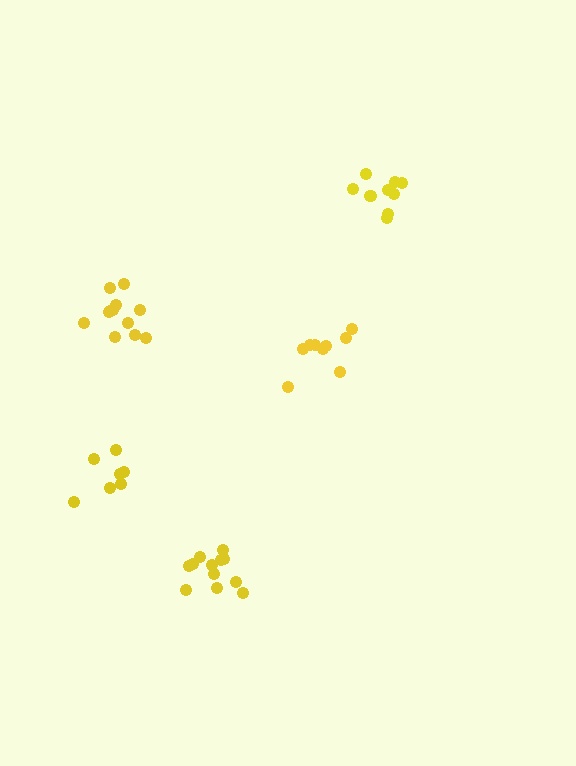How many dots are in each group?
Group 1: 12 dots, Group 2: 10 dots, Group 3: 7 dots, Group 4: 9 dots, Group 5: 12 dots (50 total).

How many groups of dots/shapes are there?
There are 5 groups.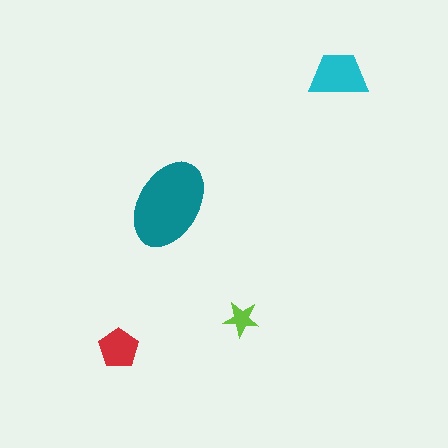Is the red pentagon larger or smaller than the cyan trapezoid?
Smaller.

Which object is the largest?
The teal ellipse.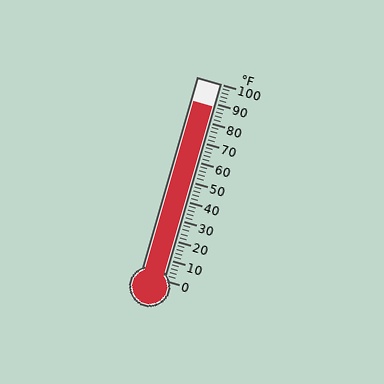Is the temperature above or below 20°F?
The temperature is above 20°F.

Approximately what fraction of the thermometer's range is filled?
The thermometer is filled to approximately 90% of its range.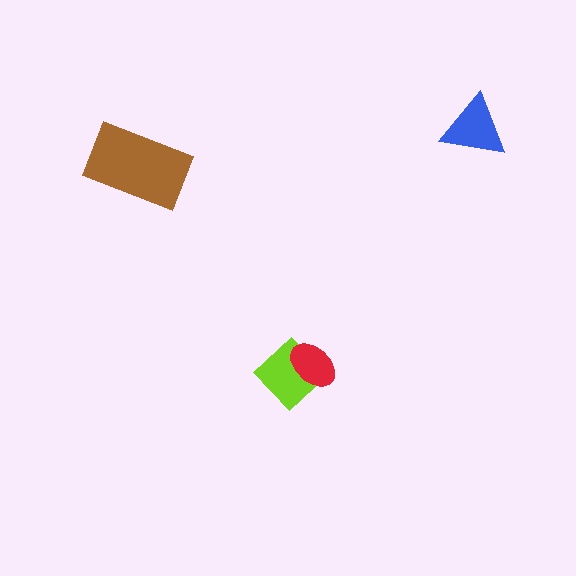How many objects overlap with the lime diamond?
1 object overlaps with the lime diamond.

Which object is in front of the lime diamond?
The red ellipse is in front of the lime diamond.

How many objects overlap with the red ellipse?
1 object overlaps with the red ellipse.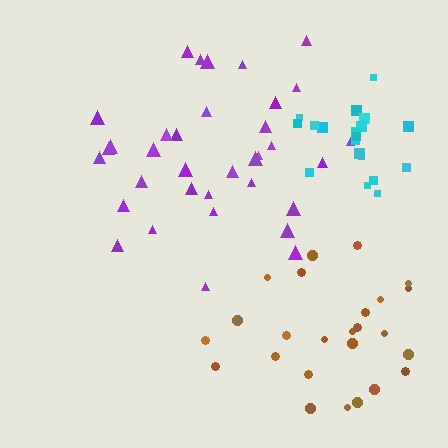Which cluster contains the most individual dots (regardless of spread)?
Purple (35).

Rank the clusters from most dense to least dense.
cyan, brown, purple.